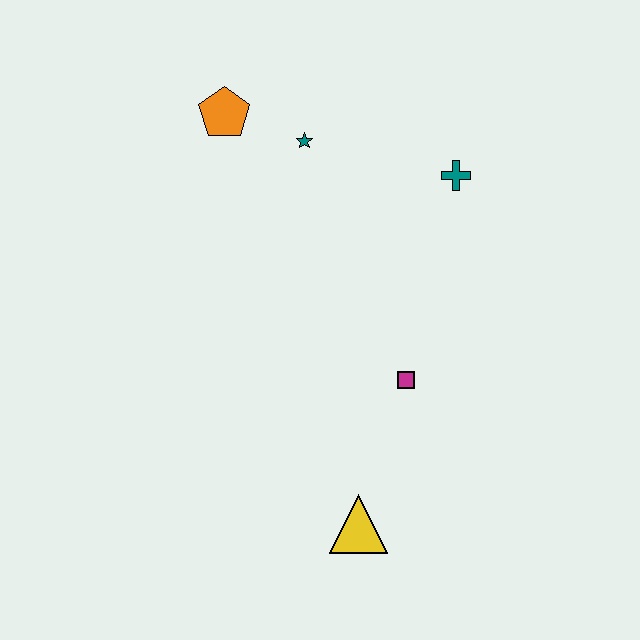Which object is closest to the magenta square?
The yellow triangle is closest to the magenta square.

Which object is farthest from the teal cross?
The yellow triangle is farthest from the teal cross.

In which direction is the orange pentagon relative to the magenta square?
The orange pentagon is above the magenta square.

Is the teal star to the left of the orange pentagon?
No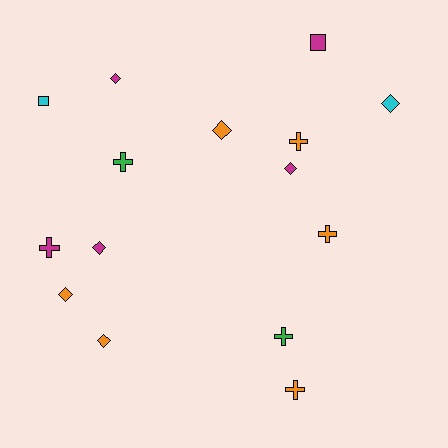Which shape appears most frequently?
Diamond, with 7 objects.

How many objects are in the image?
There are 15 objects.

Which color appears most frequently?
Orange, with 6 objects.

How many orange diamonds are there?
There are 3 orange diamonds.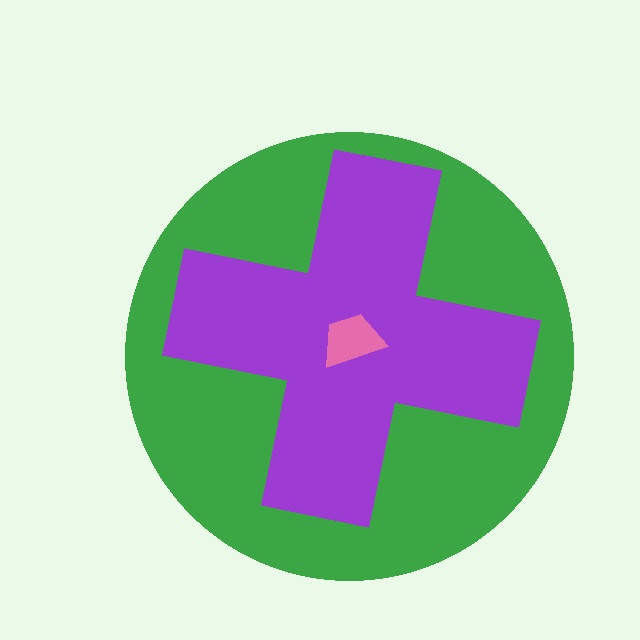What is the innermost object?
The pink trapezoid.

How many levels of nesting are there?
3.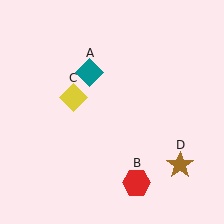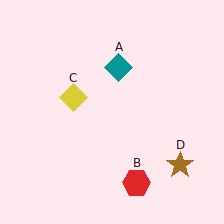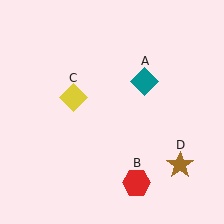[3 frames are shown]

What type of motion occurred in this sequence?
The teal diamond (object A) rotated clockwise around the center of the scene.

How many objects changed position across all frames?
1 object changed position: teal diamond (object A).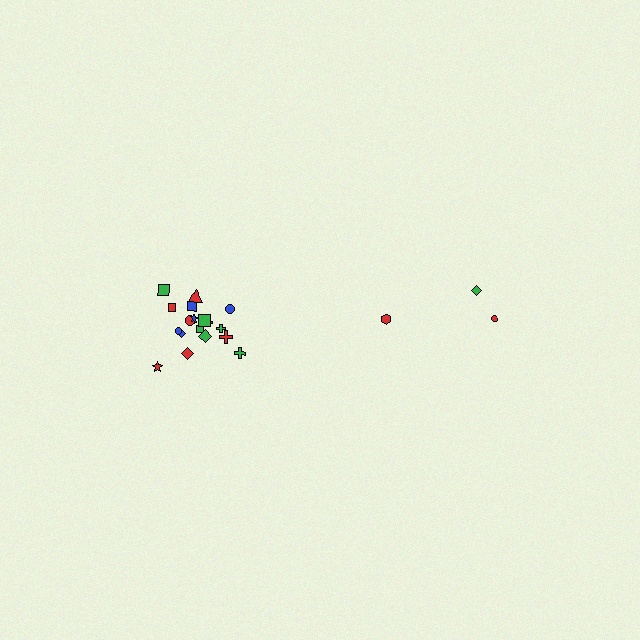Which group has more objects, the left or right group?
The left group.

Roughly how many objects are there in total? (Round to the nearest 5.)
Roughly 20 objects in total.